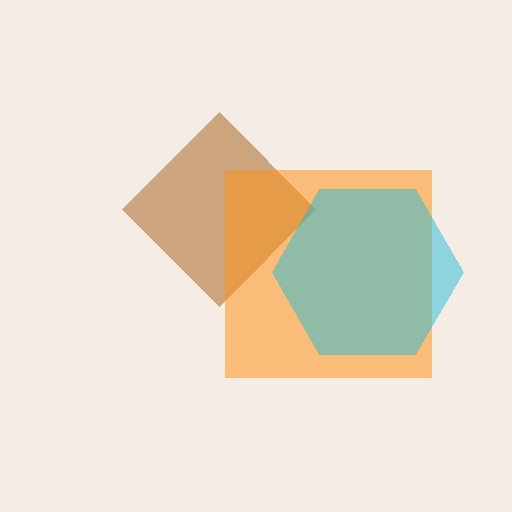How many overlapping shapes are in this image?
There are 3 overlapping shapes in the image.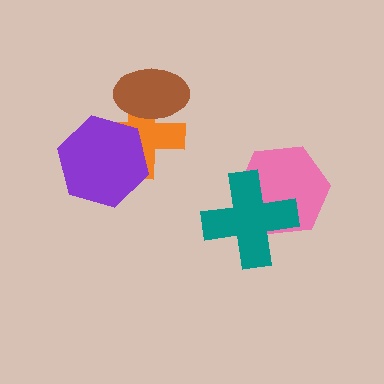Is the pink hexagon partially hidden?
Yes, it is partially covered by another shape.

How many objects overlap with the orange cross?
2 objects overlap with the orange cross.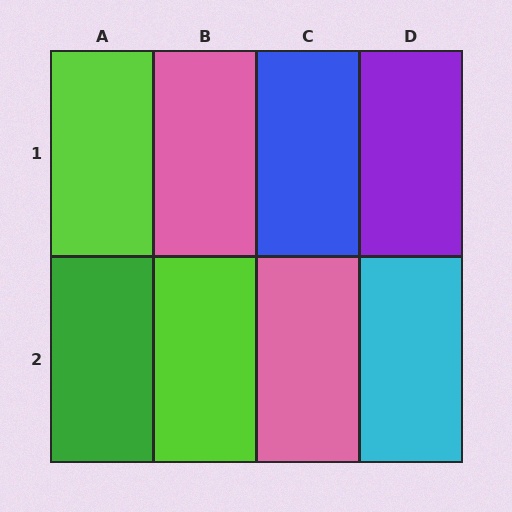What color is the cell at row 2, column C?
Pink.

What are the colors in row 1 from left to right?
Lime, pink, blue, purple.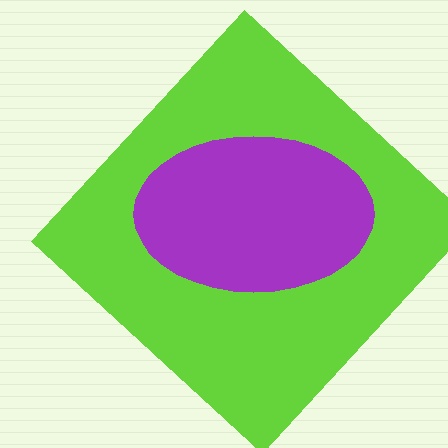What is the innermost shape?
The purple ellipse.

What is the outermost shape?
The lime diamond.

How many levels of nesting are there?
2.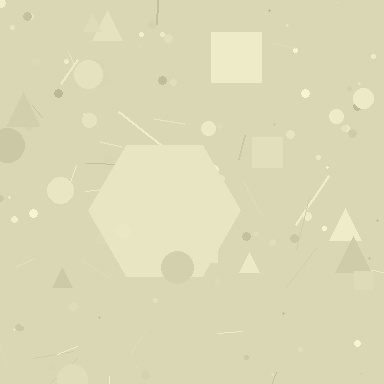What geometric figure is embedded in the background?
A hexagon is embedded in the background.